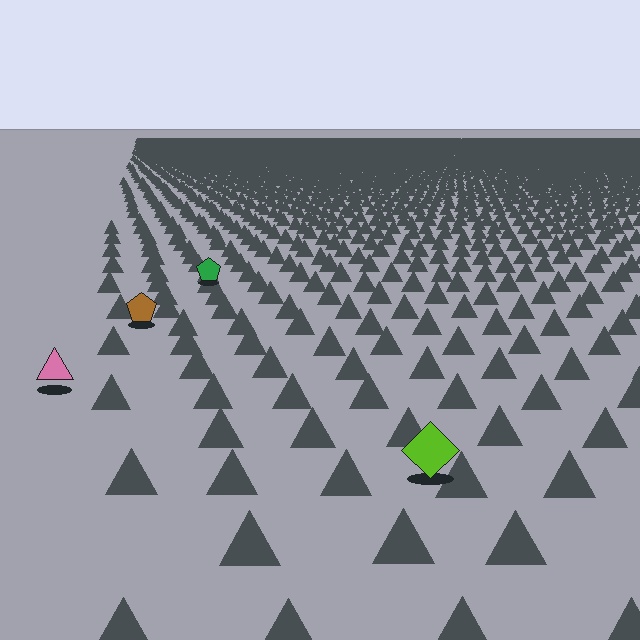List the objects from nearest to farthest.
From nearest to farthest: the lime diamond, the pink triangle, the brown pentagon, the green pentagon.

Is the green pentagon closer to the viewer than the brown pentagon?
No. The brown pentagon is closer — you can tell from the texture gradient: the ground texture is coarser near it.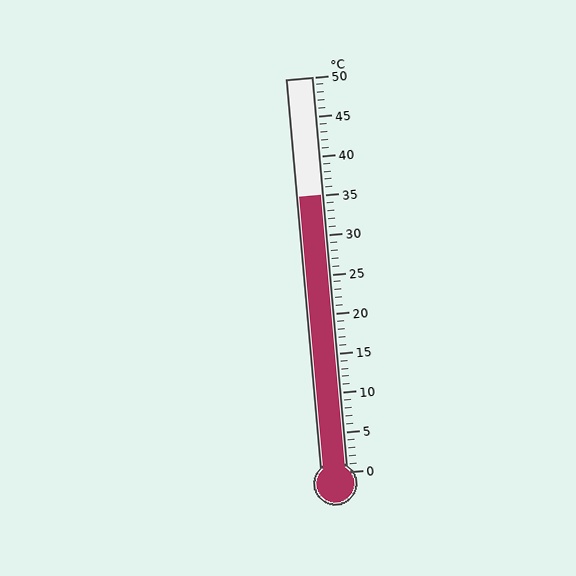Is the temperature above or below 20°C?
The temperature is above 20°C.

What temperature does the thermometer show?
The thermometer shows approximately 35°C.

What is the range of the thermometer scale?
The thermometer scale ranges from 0°C to 50°C.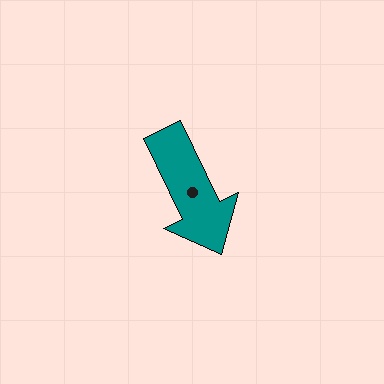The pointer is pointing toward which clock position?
Roughly 5 o'clock.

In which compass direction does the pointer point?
Southeast.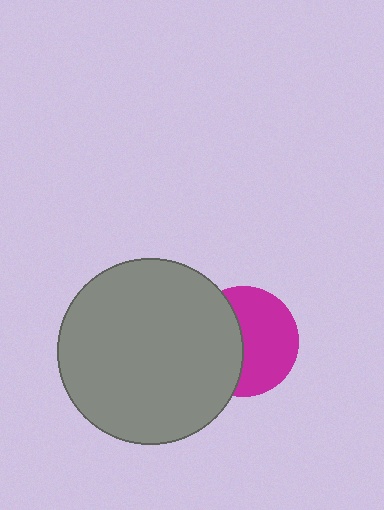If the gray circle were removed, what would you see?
You would see the complete magenta circle.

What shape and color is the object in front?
The object in front is a gray circle.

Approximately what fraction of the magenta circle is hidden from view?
Roughly 43% of the magenta circle is hidden behind the gray circle.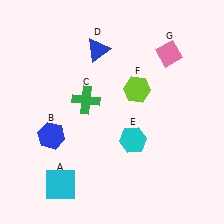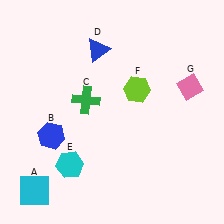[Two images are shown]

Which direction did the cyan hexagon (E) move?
The cyan hexagon (E) moved left.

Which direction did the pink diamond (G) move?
The pink diamond (G) moved down.